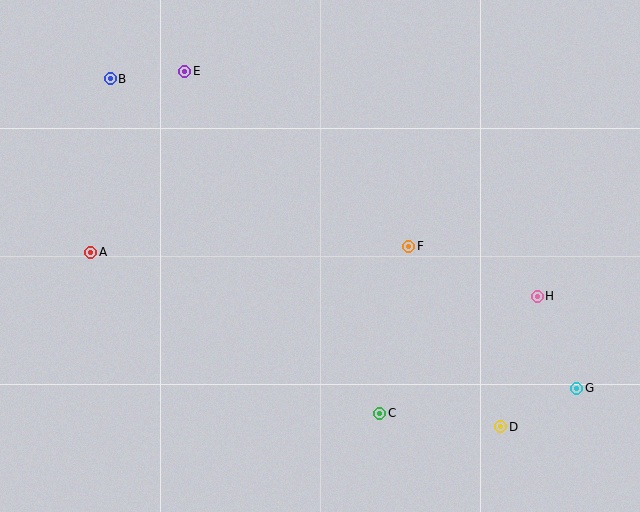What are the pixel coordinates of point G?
Point G is at (577, 388).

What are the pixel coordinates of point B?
Point B is at (110, 79).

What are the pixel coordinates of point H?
Point H is at (537, 296).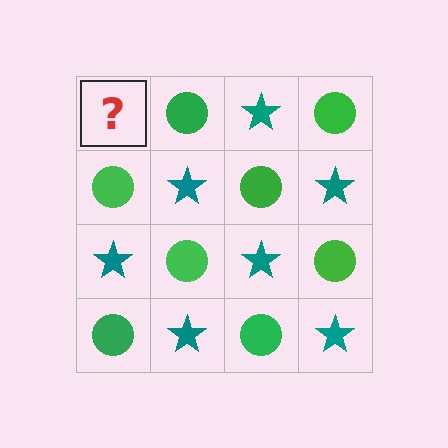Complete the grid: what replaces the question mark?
The question mark should be replaced with a teal star.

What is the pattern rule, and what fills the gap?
The rule is that it alternates teal star and green circle in a checkerboard pattern. The gap should be filled with a teal star.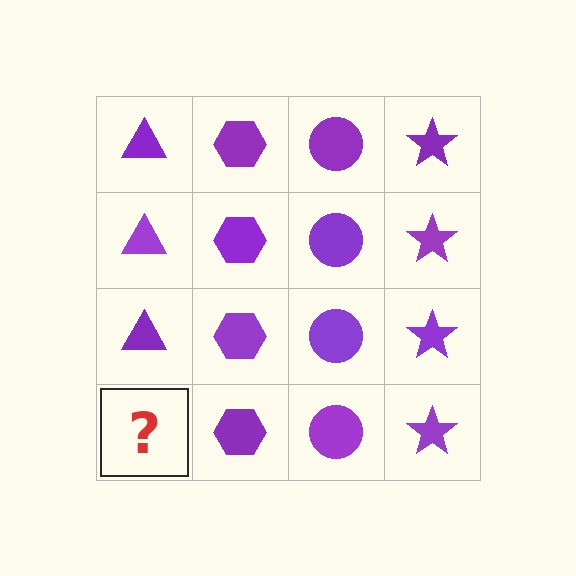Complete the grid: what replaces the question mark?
The question mark should be replaced with a purple triangle.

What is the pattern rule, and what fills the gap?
The rule is that each column has a consistent shape. The gap should be filled with a purple triangle.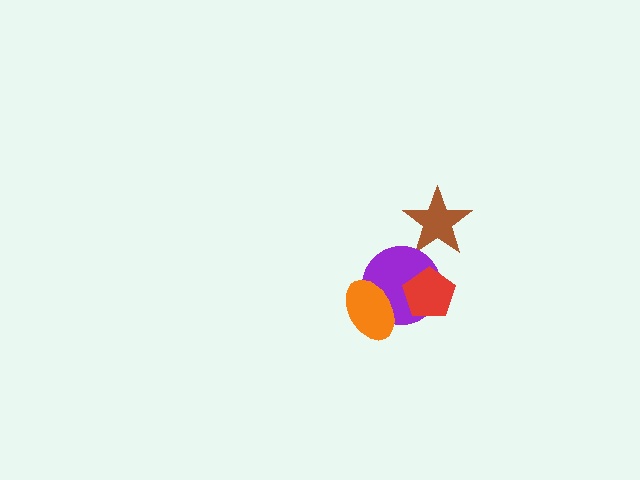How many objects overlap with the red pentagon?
1 object overlaps with the red pentagon.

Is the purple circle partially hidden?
Yes, it is partially covered by another shape.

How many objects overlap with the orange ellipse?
1 object overlaps with the orange ellipse.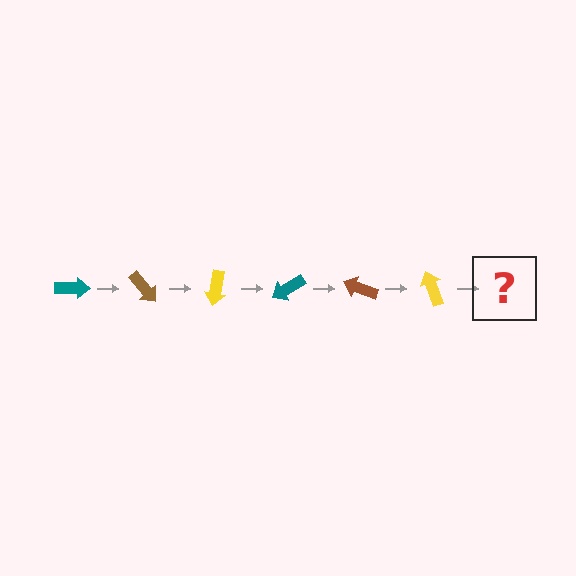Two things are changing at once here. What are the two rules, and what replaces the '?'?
The two rules are that it rotates 50 degrees each step and the color cycles through teal, brown, and yellow. The '?' should be a teal arrow, rotated 300 degrees from the start.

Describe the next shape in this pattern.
It should be a teal arrow, rotated 300 degrees from the start.